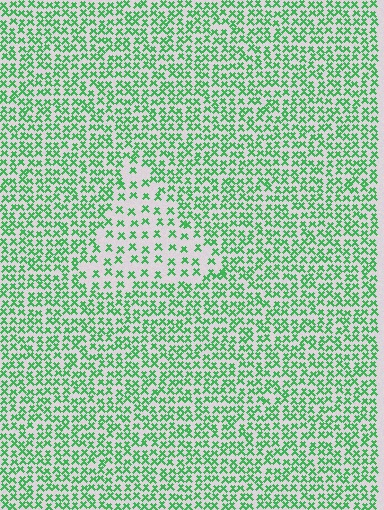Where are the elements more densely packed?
The elements are more densely packed outside the triangle boundary.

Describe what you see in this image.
The image contains small green elements arranged at two different densities. A triangle-shaped region is visible where the elements are less densely packed than the surrounding area.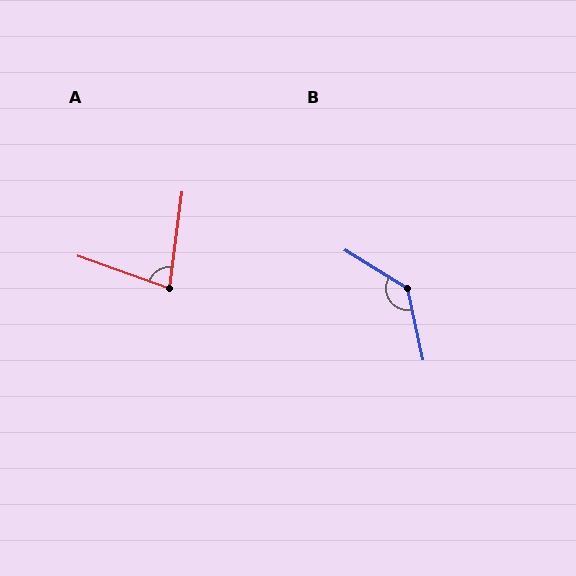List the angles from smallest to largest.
A (78°), B (134°).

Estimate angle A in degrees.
Approximately 78 degrees.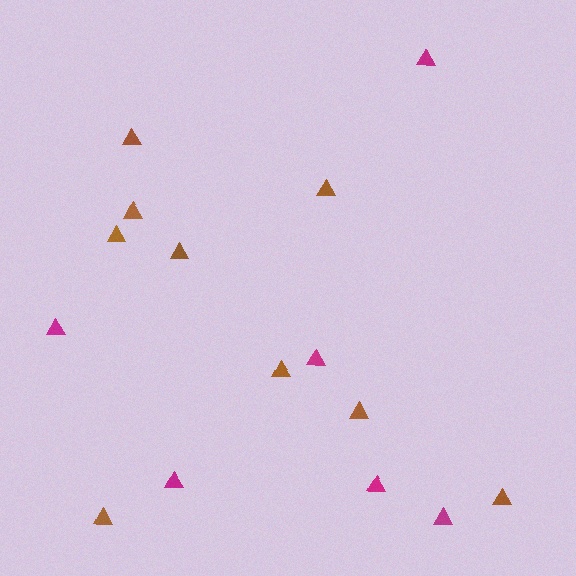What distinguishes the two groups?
There are 2 groups: one group of magenta triangles (6) and one group of brown triangles (9).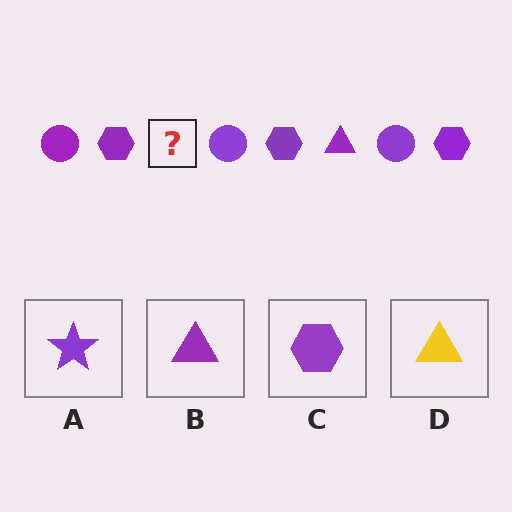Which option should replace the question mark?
Option B.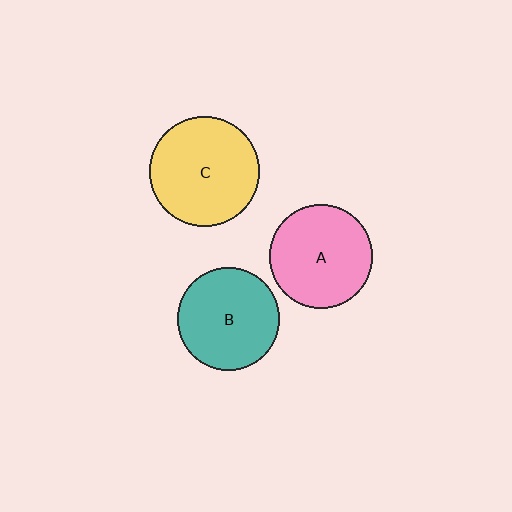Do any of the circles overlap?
No, none of the circles overlap.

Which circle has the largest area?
Circle C (yellow).